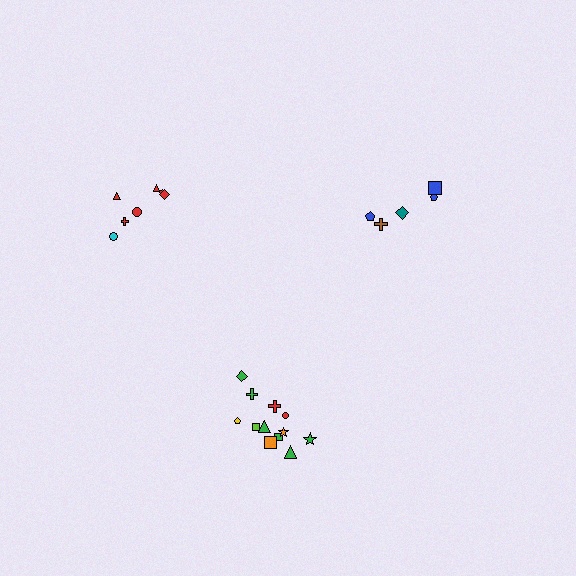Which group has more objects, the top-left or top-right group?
The top-left group.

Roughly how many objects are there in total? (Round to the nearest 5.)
Roughly 25 objects in total.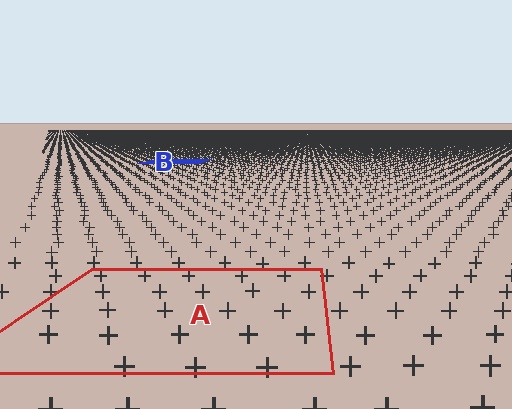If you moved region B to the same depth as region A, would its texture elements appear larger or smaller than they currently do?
They would appear larger. At a closer depth, the same texture elements are projected at a bigger on-screen size.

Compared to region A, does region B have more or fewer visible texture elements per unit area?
Region B has more texture elements per unit area — they are packed more densely because it is farther away.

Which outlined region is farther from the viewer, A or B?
Region B is farther from the viewer — the texture elements inside it appear smaller and more densely packed.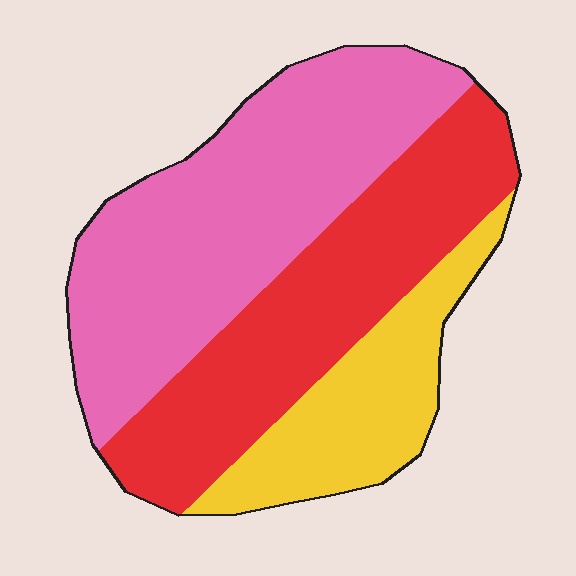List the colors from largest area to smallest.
From largest to smallest: pink, red, yellow.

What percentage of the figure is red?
Red takes up about one third (1/3) of the figure.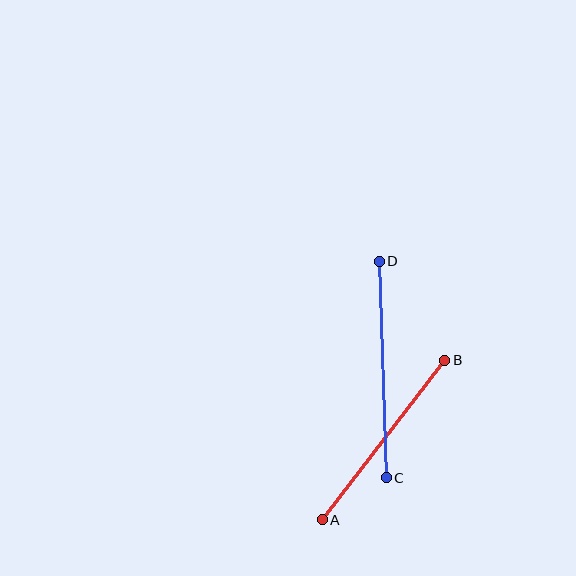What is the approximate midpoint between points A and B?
The midpoint is at approximately (384, 440) pixels.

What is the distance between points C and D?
The distance is approximately 217 pixels.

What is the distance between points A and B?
The distance is approximately 201 pixels.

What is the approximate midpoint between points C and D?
The midpoint is at approximately (383, 370) pixels.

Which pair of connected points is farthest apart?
Points C and D are farthest apart.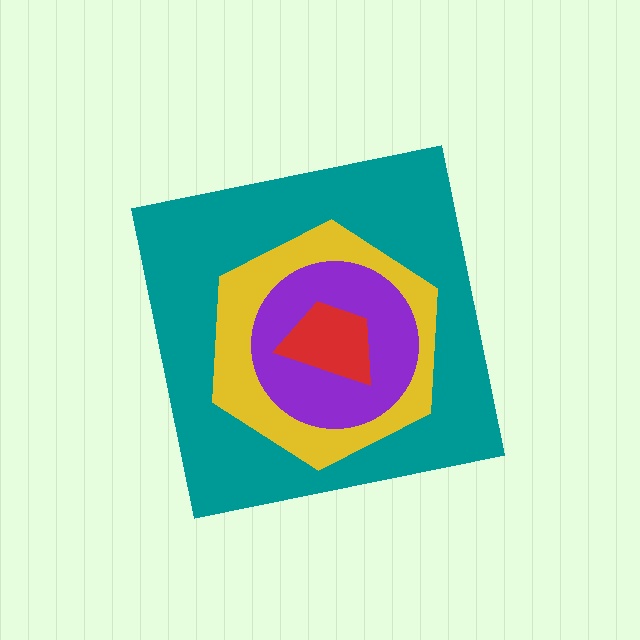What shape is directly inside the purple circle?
The red trapezoid.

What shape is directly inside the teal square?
The yellow hexagon.